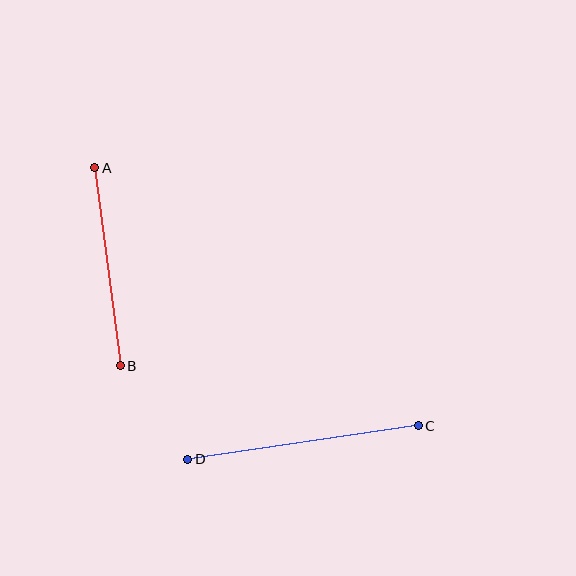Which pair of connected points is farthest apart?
Points C and D are farthest apart.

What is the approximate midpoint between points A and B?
The midpoint is at approximately (107, 267) pixels.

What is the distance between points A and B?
The distance is approximately 200 pixels.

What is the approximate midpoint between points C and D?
The midpoint is at approximately (303, 443) pixels.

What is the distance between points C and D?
The distance is approximately 233 pixels.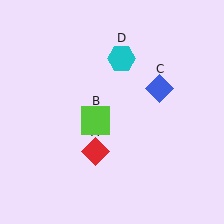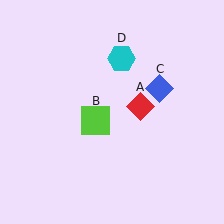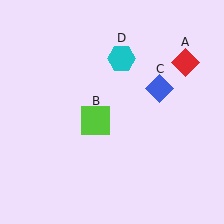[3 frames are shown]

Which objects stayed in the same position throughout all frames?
Lime square (object B) and blue diamond (object C) and cyan hexagon (object D) remained stationary.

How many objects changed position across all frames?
1 object changed position: red diamond (object A).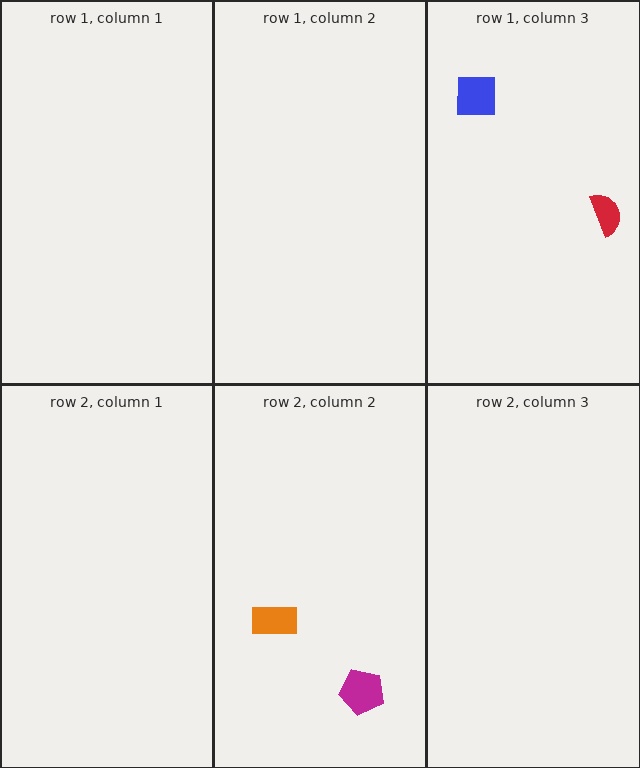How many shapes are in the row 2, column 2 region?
2.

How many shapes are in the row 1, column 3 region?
2.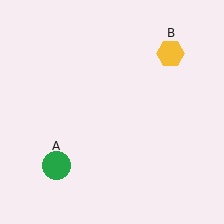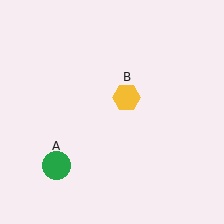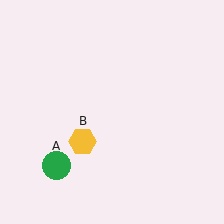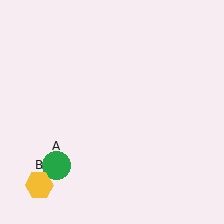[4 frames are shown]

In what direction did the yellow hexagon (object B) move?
The yellow hexagon (object B) moved down and to the left.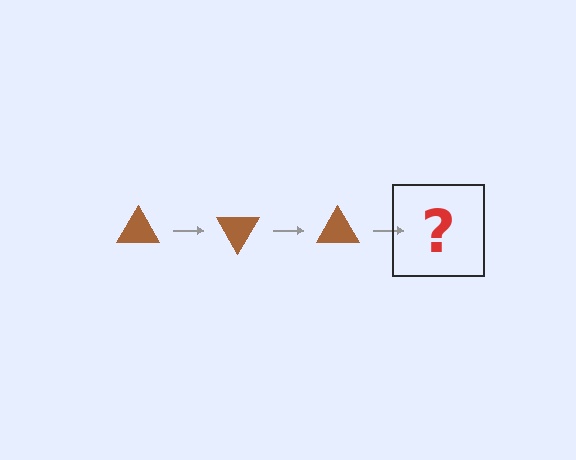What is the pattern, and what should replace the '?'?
The pattern is that the triangle rotates 60 degrees each step. The '?' should be a brown triangle rotated 180 degrees.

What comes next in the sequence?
The next element should be a brown triangle rotated 180 degrees.